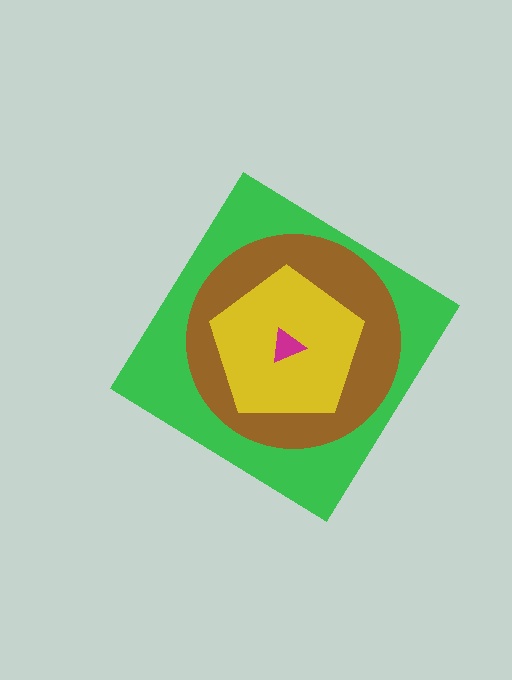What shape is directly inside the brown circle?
The yellow pentagon.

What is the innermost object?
The magenta triangle.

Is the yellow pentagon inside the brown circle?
Yes.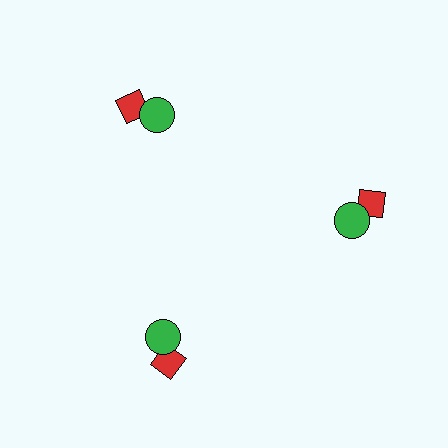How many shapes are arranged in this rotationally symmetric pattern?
There are 6 shapes, arranged in 3 groups of 2.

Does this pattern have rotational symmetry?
Yes, this pattern has 3-fold rotational symmetry. It looks the same after rotating 120 degrees around the center.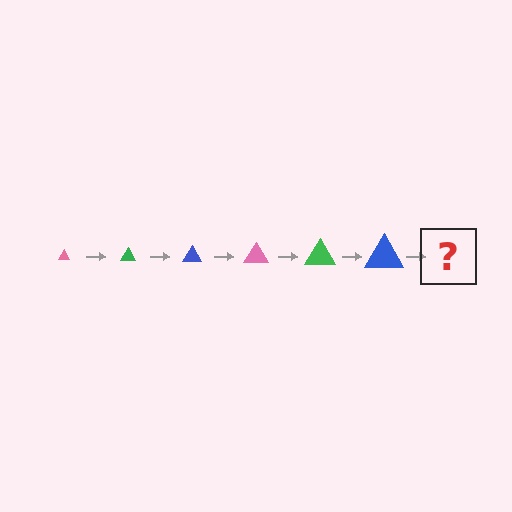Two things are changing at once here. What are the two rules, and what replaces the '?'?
The two rules are that the triangle grows larger each step and the color cycles through pink, green, and blue. The '?' should be a pink triangle, larger than the previous one.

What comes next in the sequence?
The next element should be a pink triangle, larger than the previous one.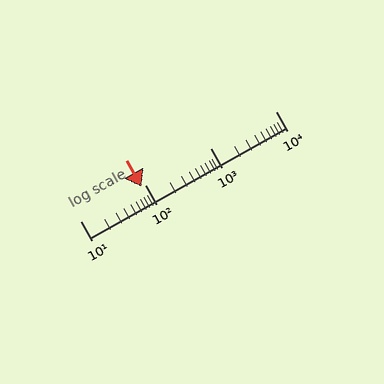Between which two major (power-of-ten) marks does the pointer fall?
The pointer is between 10 and 100.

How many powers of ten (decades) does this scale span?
The scale spans 3 decades, from 10 to 10000.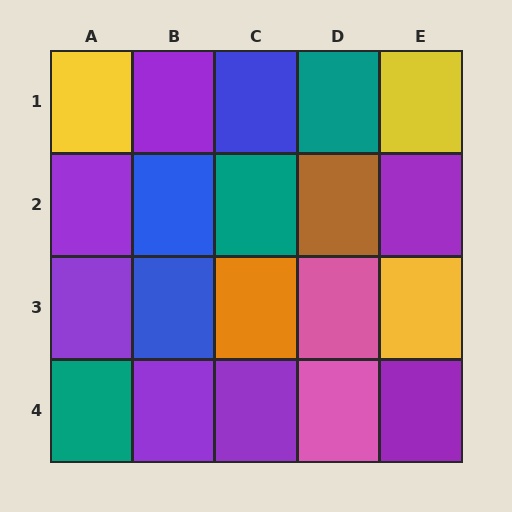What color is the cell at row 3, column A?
Purple.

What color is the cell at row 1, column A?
Yellow.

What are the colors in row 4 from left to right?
Teal, purple, purple, pink, purple.